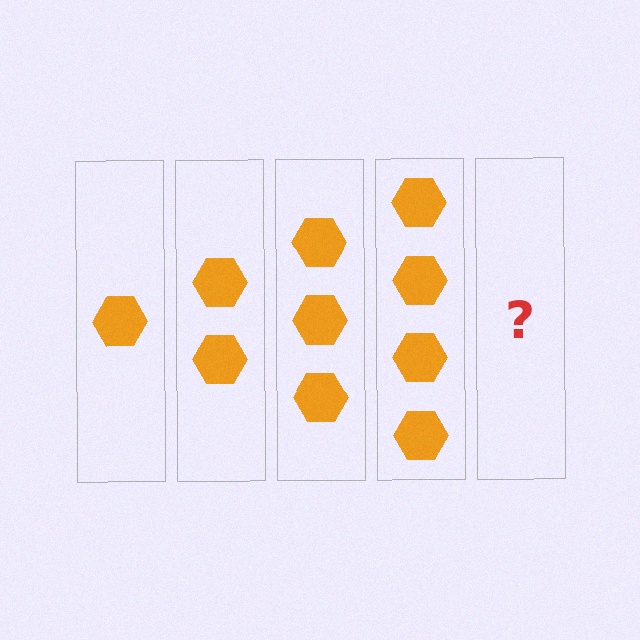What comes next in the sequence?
The next element should be 5 hexagons.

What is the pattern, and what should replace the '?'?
The pattern is that each step adds one more hexagon. The '?' should be 5 hexagons.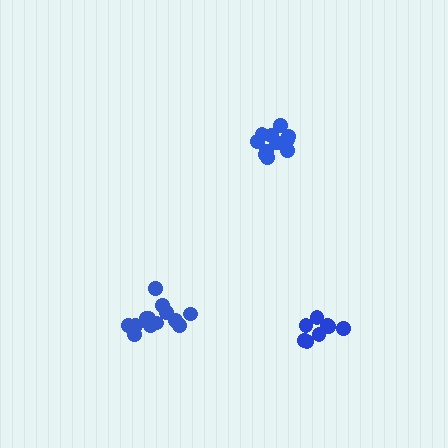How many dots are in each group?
Group 1: 13 dots, Group 2: 8 dots, Group 3: 13 dots (34 total).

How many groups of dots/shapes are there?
There are 3 groups.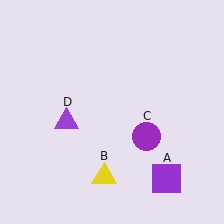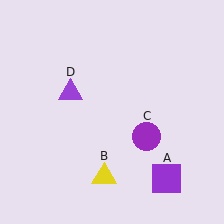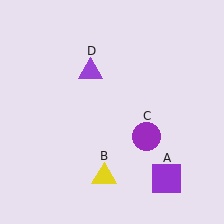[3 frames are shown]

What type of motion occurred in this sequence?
The purple triangle (object D) rotated clockwise around the center of the scene.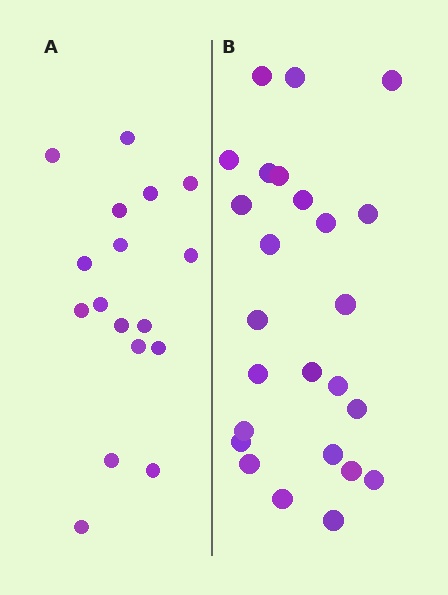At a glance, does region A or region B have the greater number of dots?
Region B (the right region) has more dots.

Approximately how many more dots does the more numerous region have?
Region B has roughly 8 or so more dots than region A.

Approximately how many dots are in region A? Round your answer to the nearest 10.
About 20 dots. (The exact count is 17, which rounds to 20.)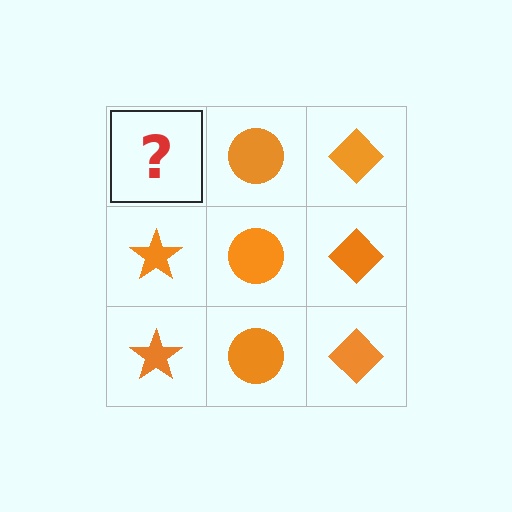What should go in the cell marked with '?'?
The missing cell should contain an orange star.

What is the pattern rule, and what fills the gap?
The rule is that each column has a consistent shape. The gap should be filled with an orange star.